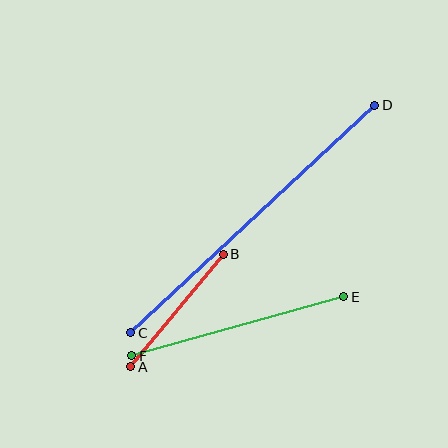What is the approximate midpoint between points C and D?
The midpoint is at approximately (253, 219) pixels.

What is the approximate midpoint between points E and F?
The midpoint is at approximately (238, 326) pixels.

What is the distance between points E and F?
The distance is approximately 220 pixels.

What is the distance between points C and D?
The distance is approximately 334 pixels.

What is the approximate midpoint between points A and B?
The midpoint is at approximately (177, 310) pixels.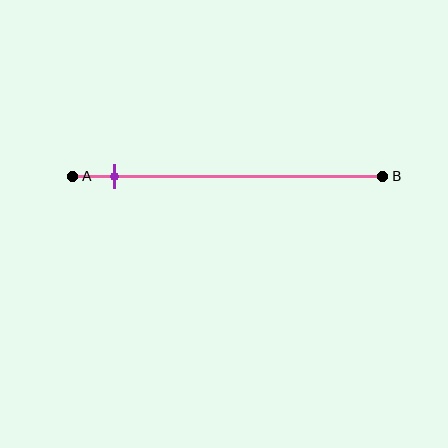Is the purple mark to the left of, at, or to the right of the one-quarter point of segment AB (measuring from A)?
The purple mark is to the left of the one-quarter point of segment AB.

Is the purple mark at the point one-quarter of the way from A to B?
No, the mark is at about 15% from A, not at the 25% one-quarter point.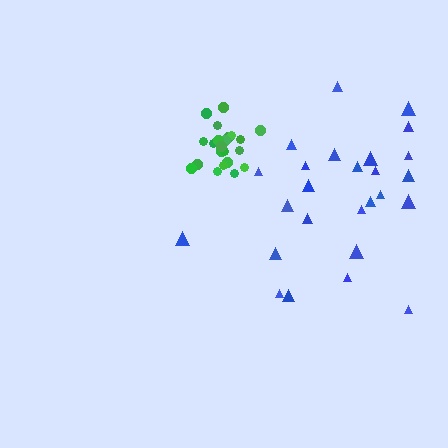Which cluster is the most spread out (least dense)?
Blue.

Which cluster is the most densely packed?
Green.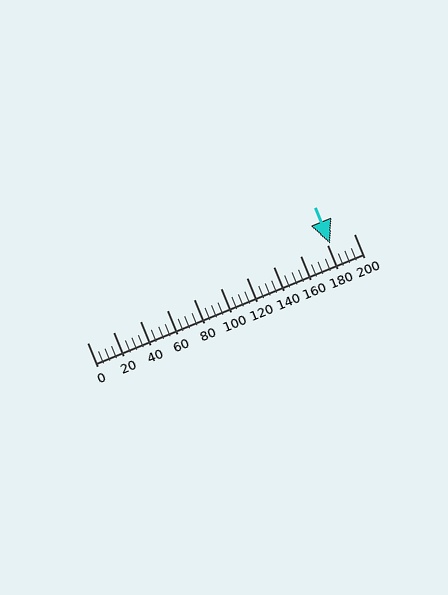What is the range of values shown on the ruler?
The ruler shows values from 0 to 200.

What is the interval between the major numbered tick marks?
The major tick marks are spaced 20 units apart.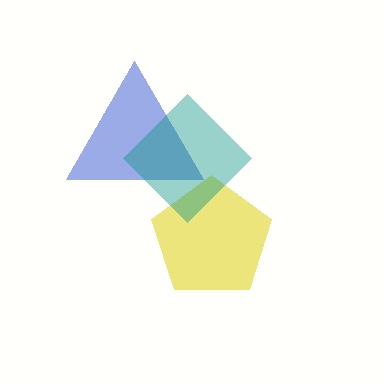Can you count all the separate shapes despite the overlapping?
Yes, there are 3 separate shapes.